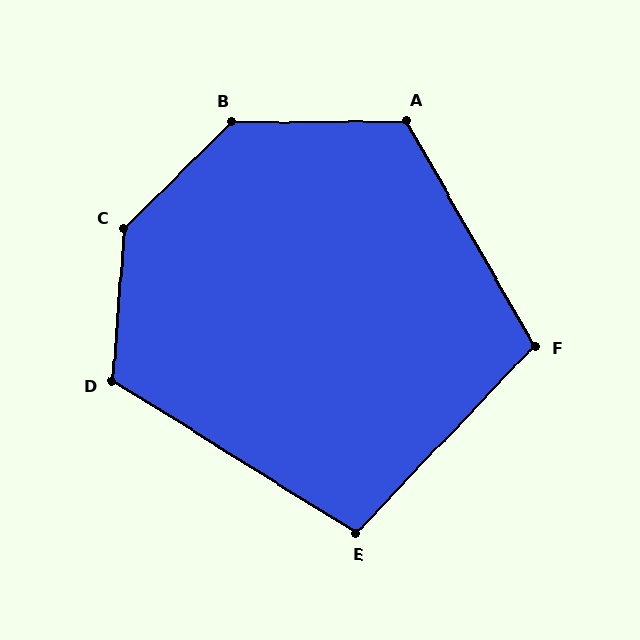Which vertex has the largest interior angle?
C, at approximately 139 degrees.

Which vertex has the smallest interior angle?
E, at approximately 102 degrees.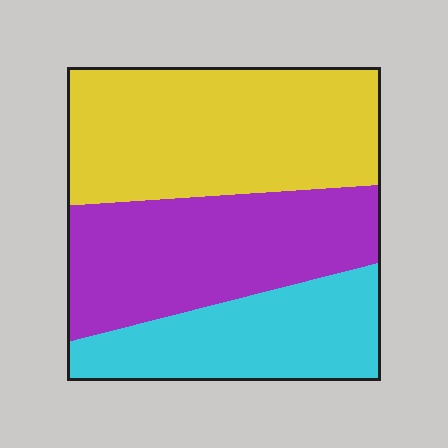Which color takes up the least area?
Cyan, at roughly 25%.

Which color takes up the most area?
Yellow, at roughly 40%.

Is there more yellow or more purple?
Yellow.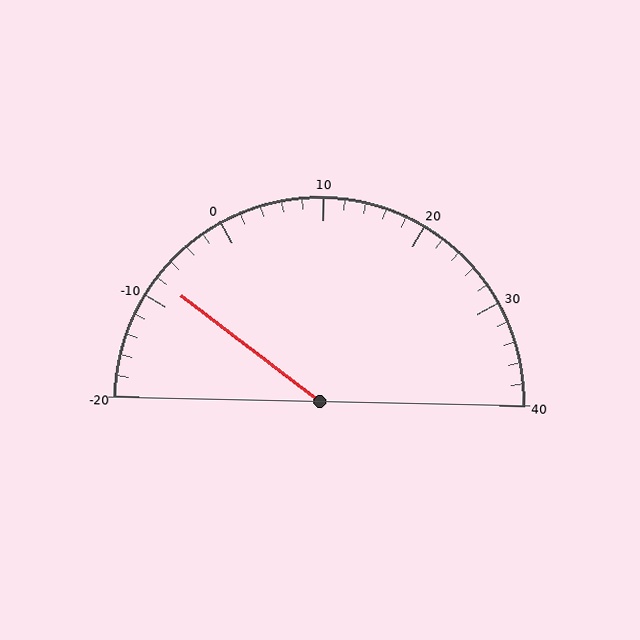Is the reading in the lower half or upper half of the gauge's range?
The reading is in the lower half of the range (-20 to 40).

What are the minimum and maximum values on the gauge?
The gauge ranges from -20 to 40.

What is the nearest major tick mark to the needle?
The nearest major tick mark is -10.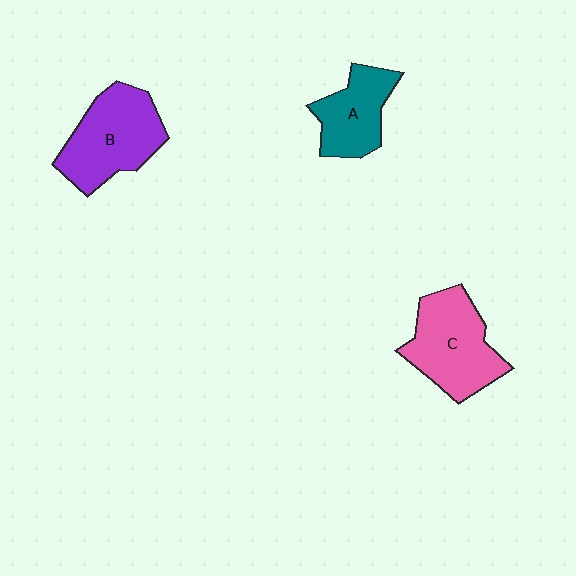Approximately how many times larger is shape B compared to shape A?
Approximately 1.4 times.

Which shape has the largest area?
Shape C (pink).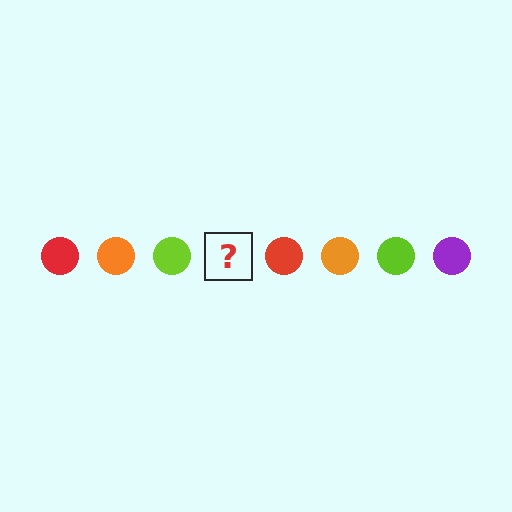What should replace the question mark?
The question mark should be replaced with a purple circle.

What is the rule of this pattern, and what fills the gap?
The rule is that the pattern cycles through red, orange, lime, purple circles. The gap should be filled with a purple circle.